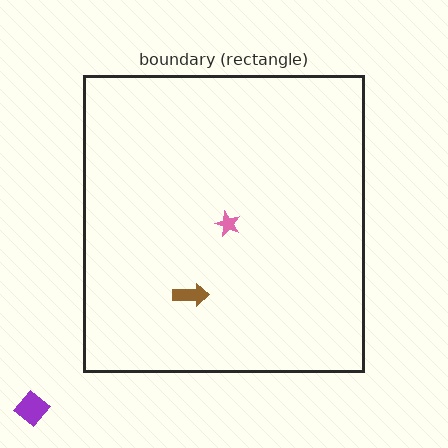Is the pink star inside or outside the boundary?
Inside.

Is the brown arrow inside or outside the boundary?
Inside.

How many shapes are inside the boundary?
2 inside, 1 outside.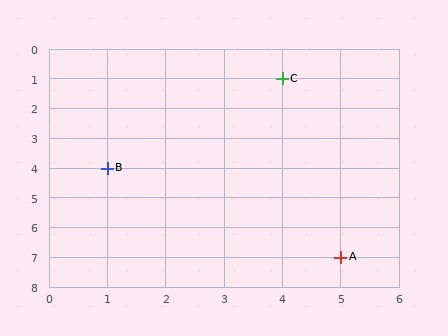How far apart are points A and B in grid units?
Points A and B are 4 columns and 3 rows apart (about 5.0 grid units diagonally).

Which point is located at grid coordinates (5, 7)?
Point A is at (5, 7).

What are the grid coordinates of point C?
Point C is at grid coordinates (4, 1).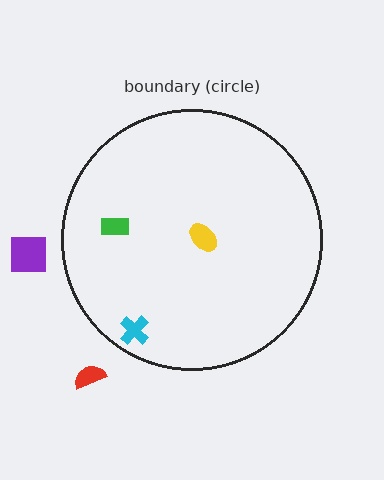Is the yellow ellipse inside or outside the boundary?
Inside.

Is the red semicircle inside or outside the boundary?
Outside.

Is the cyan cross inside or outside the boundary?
Inside.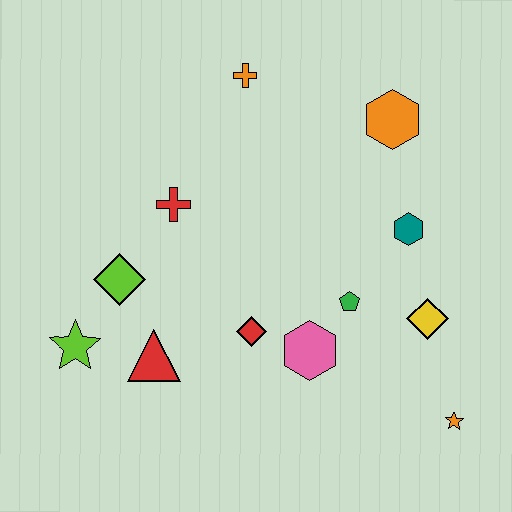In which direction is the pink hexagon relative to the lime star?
The pink hexagon is to the right of the lime star.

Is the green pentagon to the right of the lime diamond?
Yes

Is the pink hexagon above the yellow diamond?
No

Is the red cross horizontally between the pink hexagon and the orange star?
No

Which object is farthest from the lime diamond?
The orange star is farthest from the lime diamond.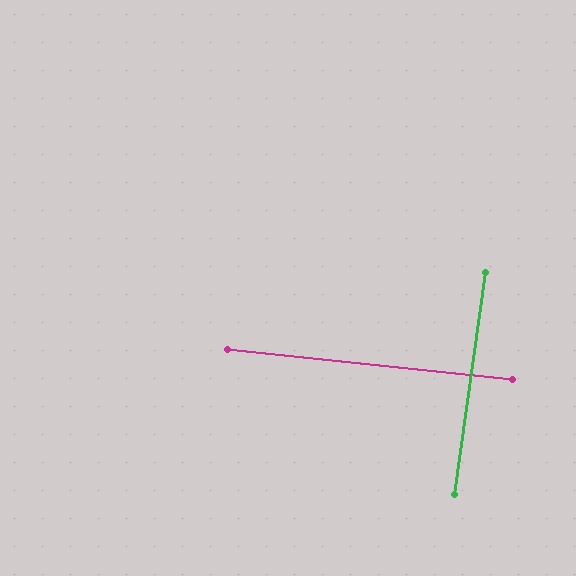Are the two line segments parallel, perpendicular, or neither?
Perpendicular — they meet at approximately 88°.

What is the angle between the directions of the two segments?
Approximately 88 degrees.